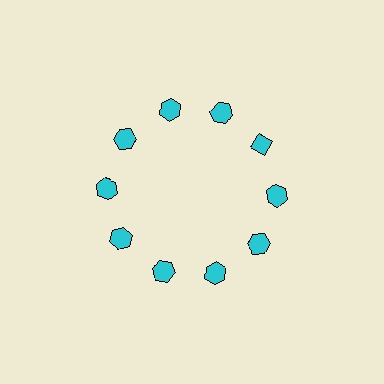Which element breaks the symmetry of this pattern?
The cyan diamond at roughly the 2 o'clock position breaks the symmetry. All other shapes are cyan hexagons.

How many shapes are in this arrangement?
There are 10 shapes arranged in a ring pattern.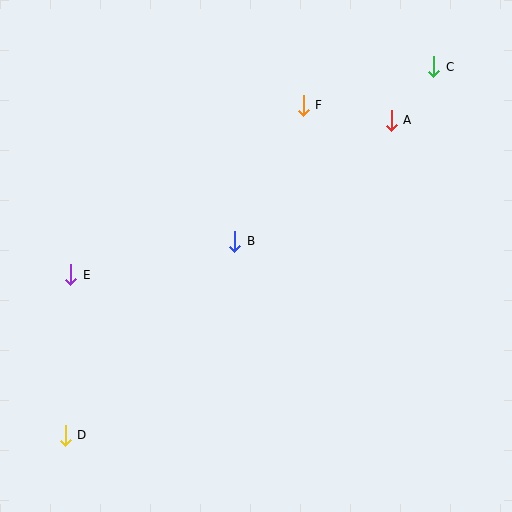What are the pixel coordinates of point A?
Point A is at (391, 120).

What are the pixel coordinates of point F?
Point F is at (303, 105).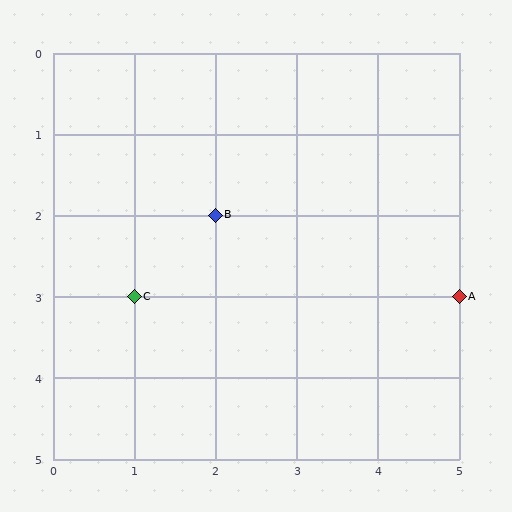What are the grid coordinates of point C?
Point C is at grid coordinates (1, 3).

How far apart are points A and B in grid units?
Points A and B are 3 columns and 1 row apart (about 3.2 grid units diagonally).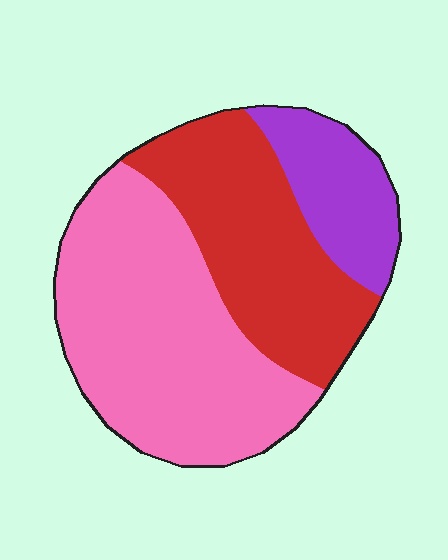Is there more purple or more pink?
Pink.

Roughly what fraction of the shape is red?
Red takes up about one third (1/3) of the shape.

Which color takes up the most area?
Pink, at roughly 50%.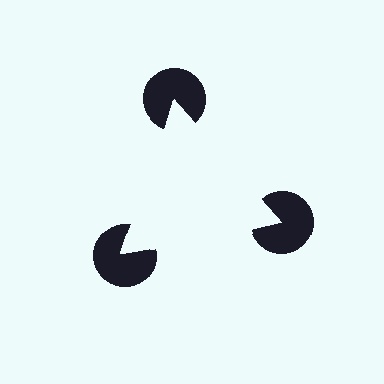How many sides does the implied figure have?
3 sides.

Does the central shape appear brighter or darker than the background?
It typically appears slightly brighter than the background, even though no actual brightness change is drawn.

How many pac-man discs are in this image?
There are 3 — one at each vertex of the illusory triangle.